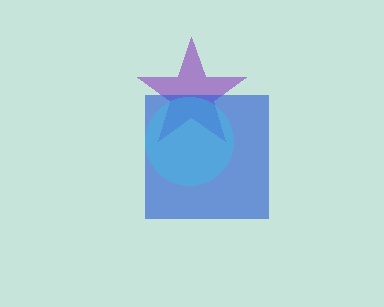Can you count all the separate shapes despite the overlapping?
Yes, there are 3 separate shapes.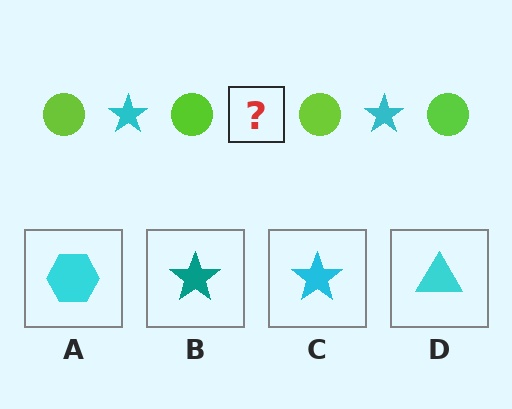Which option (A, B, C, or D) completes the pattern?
C.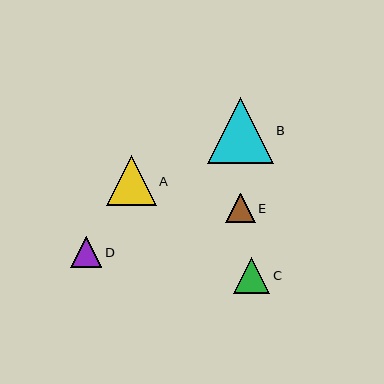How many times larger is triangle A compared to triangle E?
Triangle A is approximately 1.7 times the size of triangle E.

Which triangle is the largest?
Triangle B is the largest with a size of approximately 66 pixels.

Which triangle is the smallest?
Triangle E is the smallest with a size of approximately 29 pixels.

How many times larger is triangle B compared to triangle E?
Triangle B is approximately 2.3 times the size of triangle E.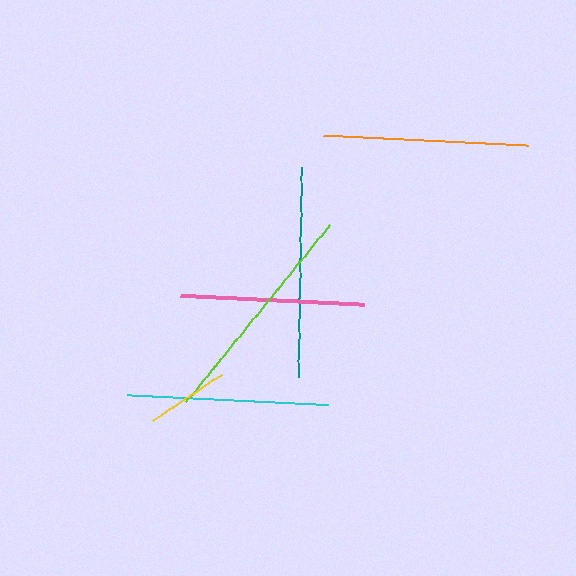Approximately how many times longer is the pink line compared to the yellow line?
The pink line is approximately 2.3 times the length of the yellow line.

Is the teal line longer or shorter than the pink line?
The teal line is longer than the pink line.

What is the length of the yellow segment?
The yellow segment is approximately 81 pixels long.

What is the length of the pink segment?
The pink segment is approximately 184 pixels long.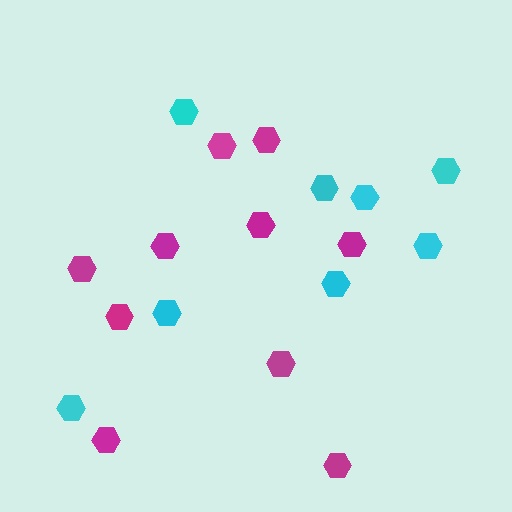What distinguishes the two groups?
There are 2 groups: one group of magenta hexagons (10) and one group of cyan hexagons (8).